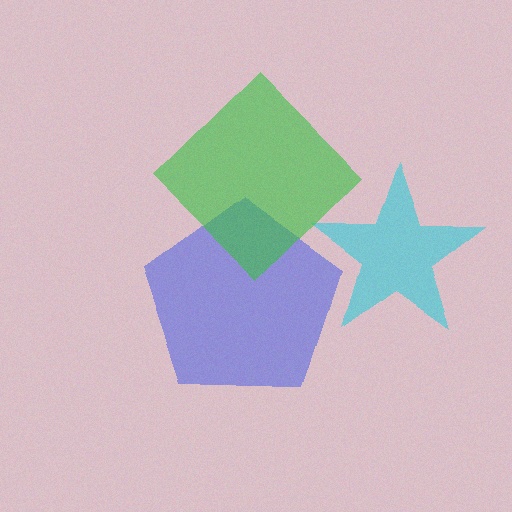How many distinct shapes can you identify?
There are 3 distinct shapes: a cyan star, a blue pentagon, a green diamond.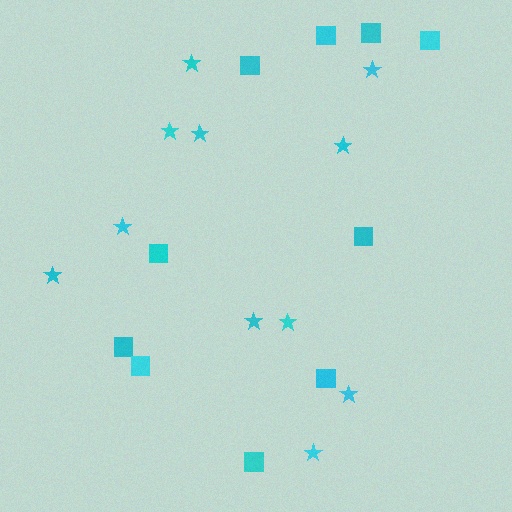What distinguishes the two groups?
There are 2 groups: one group of stars (11) and one group of squares (10).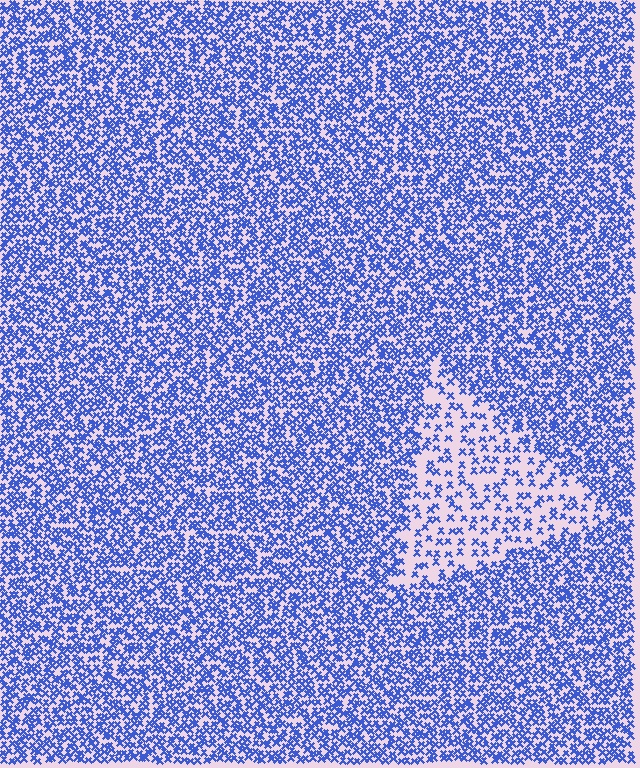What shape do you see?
I see a triangle.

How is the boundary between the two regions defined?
The boundary is defined by a change in element density (approximately 2.5x ratio). All elements are the same color, size, and shape.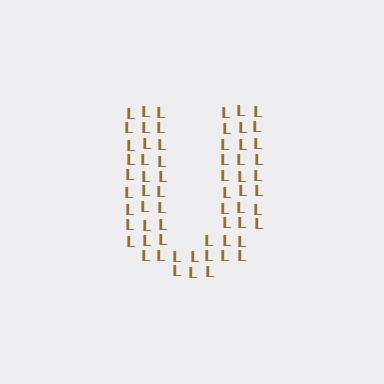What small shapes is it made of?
It is made of small letter L's.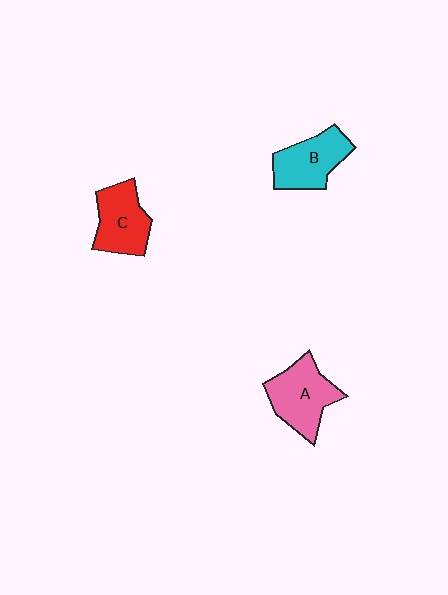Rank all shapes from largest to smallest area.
From largest to smallest: A (pink), B (cyan), C (red).